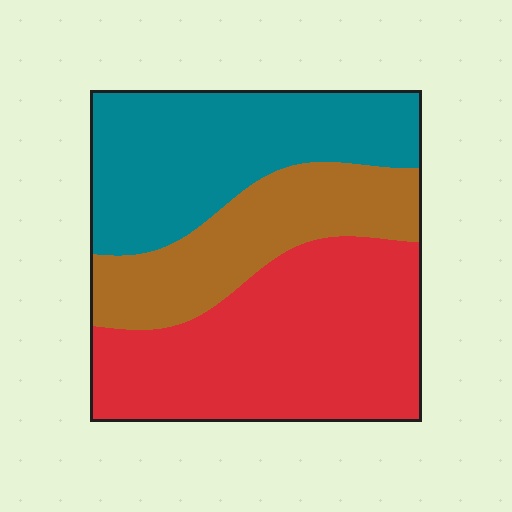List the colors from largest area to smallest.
From largest to smallest: red, teal, brown.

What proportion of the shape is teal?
Teal covers 33% of the shape.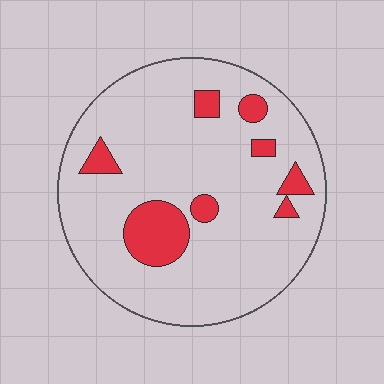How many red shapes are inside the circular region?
8.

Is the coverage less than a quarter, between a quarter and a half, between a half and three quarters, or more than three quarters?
Less than a quarter.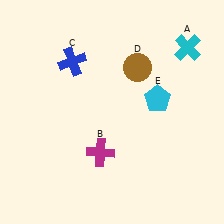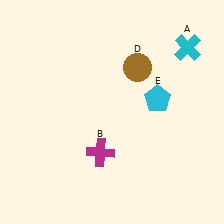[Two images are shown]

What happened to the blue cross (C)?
The blue cross (C) was removed in Image 2. It was in the top-left area of Image 1.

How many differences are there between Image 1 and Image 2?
There is 1 difference between the two images.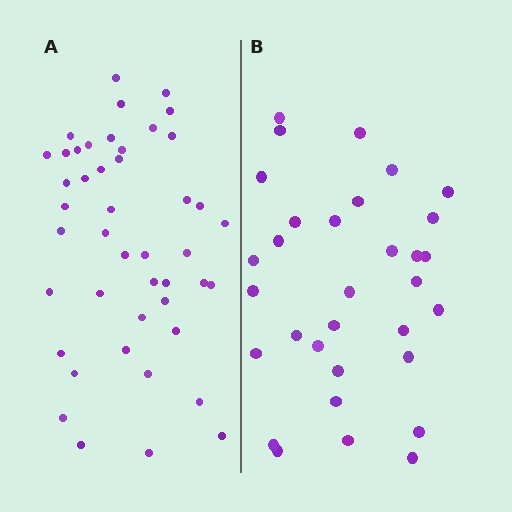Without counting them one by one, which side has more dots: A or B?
Region A (the left region) has more dots.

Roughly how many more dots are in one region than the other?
Region A has approximately 15 more dots than region B.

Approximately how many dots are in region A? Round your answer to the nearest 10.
About 40 dots. (The exact count is 45, which rounds to 40.)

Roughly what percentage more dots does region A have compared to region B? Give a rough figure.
About 40% more.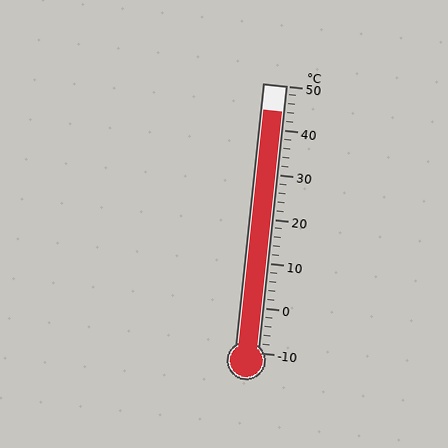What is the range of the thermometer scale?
The thermometer scale ranges from -10°C to 50°C.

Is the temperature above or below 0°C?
The temperature is above 0°C.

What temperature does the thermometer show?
The thermometer shows approximately 44°C.